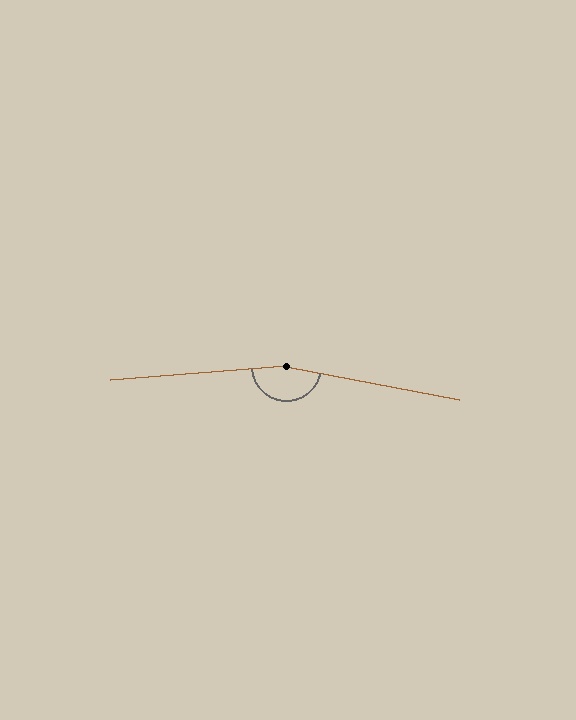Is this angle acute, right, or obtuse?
It is obtuse.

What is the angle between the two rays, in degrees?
Approximately 165 degrees.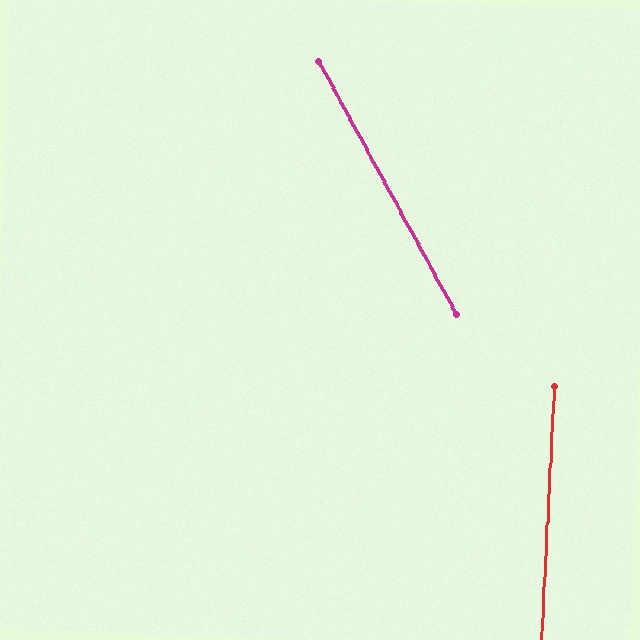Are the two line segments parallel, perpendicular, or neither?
Neither parallel nor perpendicular — they differ by about 32°.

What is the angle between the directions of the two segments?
Approximately 32 degrees.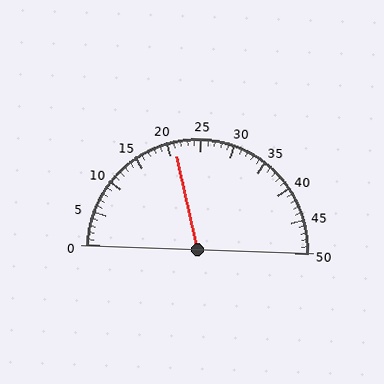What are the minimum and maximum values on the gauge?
The gauge ranges from 0 to 50.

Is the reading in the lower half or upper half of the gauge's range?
The reading is in the lower half of the range (0 to 50).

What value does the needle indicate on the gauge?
The needle indicates approximately 21.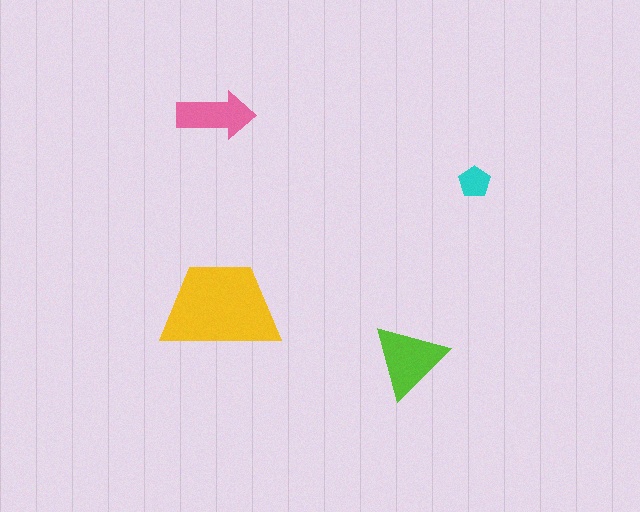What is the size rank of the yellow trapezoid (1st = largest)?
1st.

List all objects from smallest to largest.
The cyan pentagon, the pink arrow, the lime triangle, the yellow trapezoid.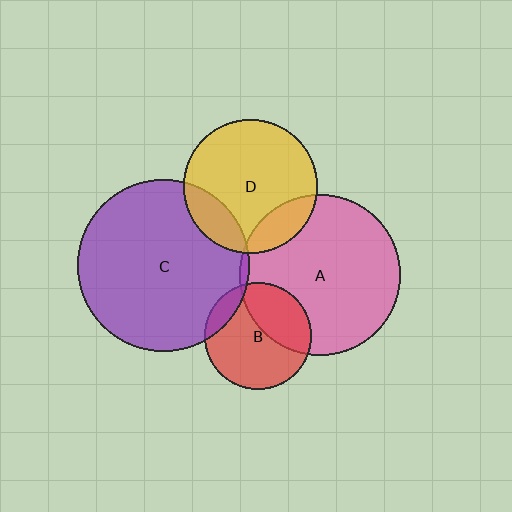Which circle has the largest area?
Circle C (purple).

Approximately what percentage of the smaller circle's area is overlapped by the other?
Approximately 15%.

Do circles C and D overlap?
Yes.